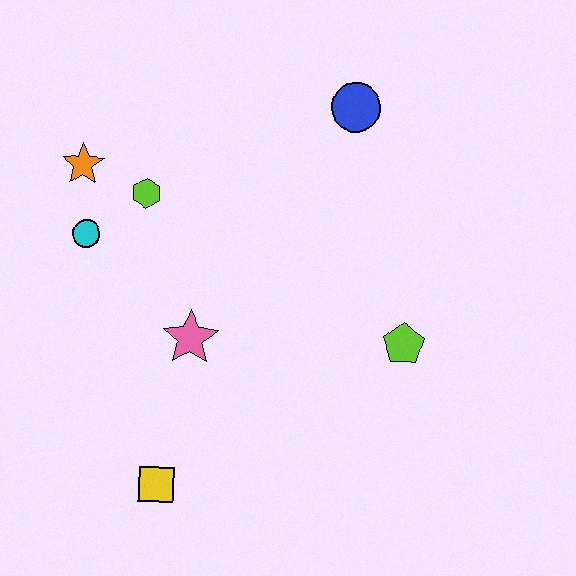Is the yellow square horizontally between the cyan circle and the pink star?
Yes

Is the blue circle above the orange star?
Yes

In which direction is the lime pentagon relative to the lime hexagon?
The lime pentagon is to the right of the lime hexagon.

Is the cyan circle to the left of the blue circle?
Yes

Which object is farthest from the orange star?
The lime pentagon is farthest from the orange star.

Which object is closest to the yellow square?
The pink star is closest to the yellow square.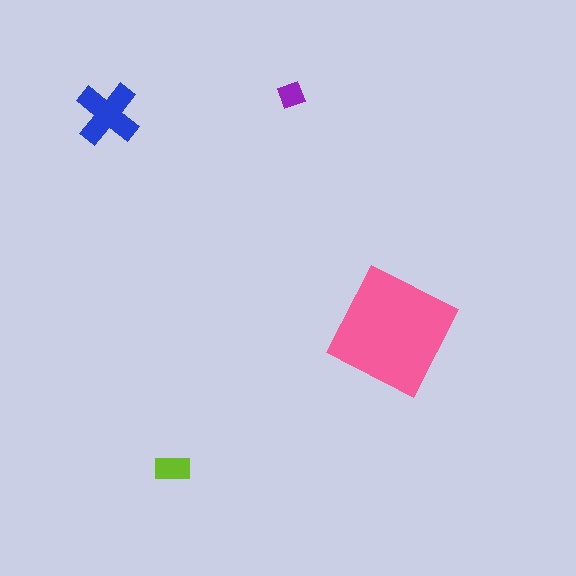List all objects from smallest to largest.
The purple diamond, the lime rectangle, the blue cross, the pink square.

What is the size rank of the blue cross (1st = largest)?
2nd.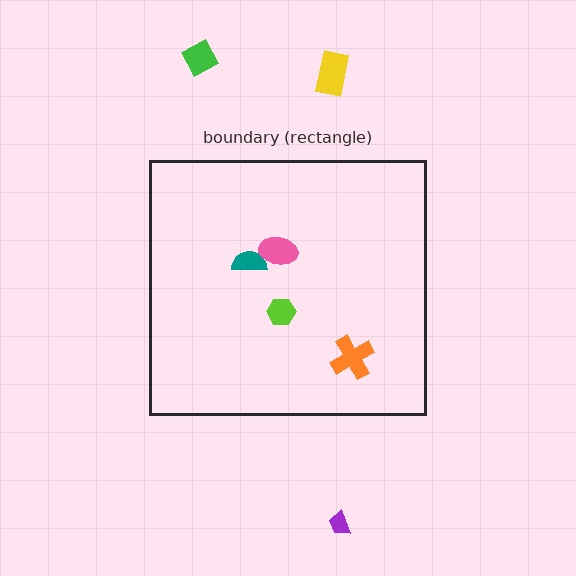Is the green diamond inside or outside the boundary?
Outside.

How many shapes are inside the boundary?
4 inside, 3 outside.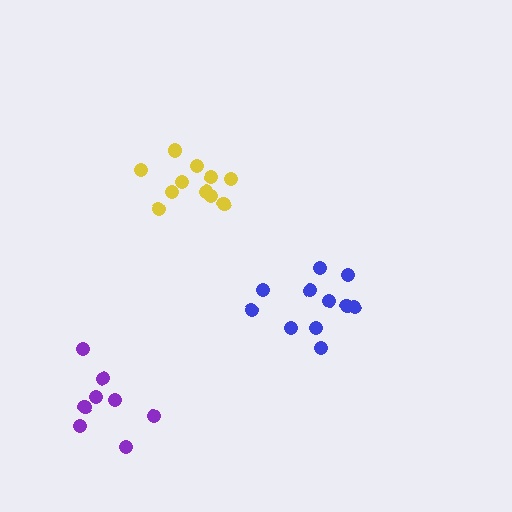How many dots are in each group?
Group 1: 8 dots, Group 2: 11 dots, Group 3: 11 dots (30 total).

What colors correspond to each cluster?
The clusters are colored: purple, blue, yellow.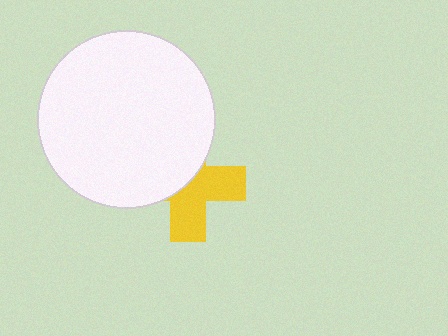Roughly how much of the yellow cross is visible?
About half of it is visible (roughly 50%).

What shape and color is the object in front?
The object in front is a white circle.